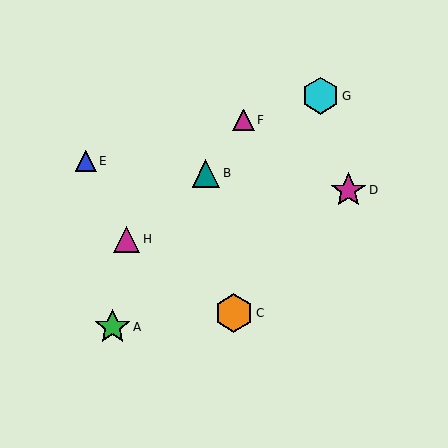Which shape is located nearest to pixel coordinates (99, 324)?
The green star (labeled A) at (113, 327) is nearest to that location.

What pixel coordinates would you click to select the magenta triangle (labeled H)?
Click at (127, 239) to select the magenta triangle H.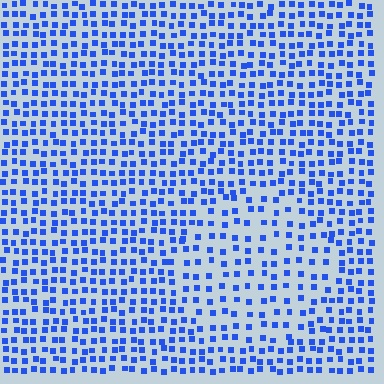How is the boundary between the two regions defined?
The boundary is defined by a change in element density (approximately 1.7x ratio). All elements are the same color, size, and shape.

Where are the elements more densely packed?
The elements are more densely packed outside the circle boundary.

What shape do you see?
I see a circle.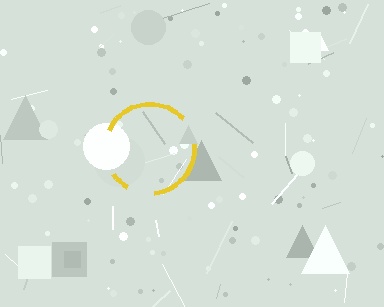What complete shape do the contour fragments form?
The contour fragments form a circle.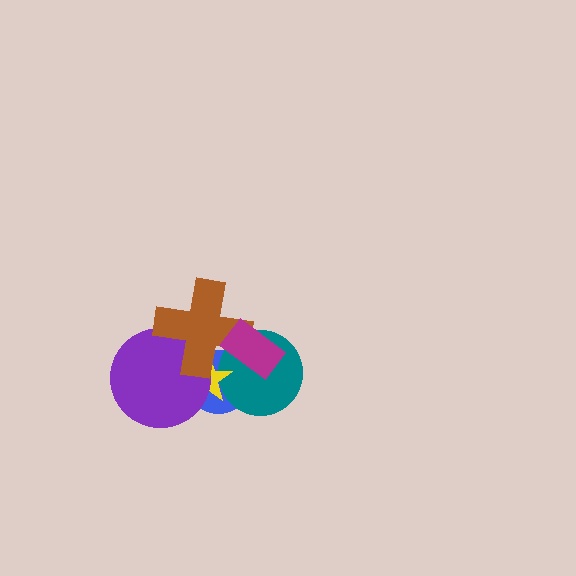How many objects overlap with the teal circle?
4 objects overlap with the teal circle.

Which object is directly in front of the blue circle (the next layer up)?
The teal circle is directly in front of the blue circle.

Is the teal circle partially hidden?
Yes, it is partially covered by another shape.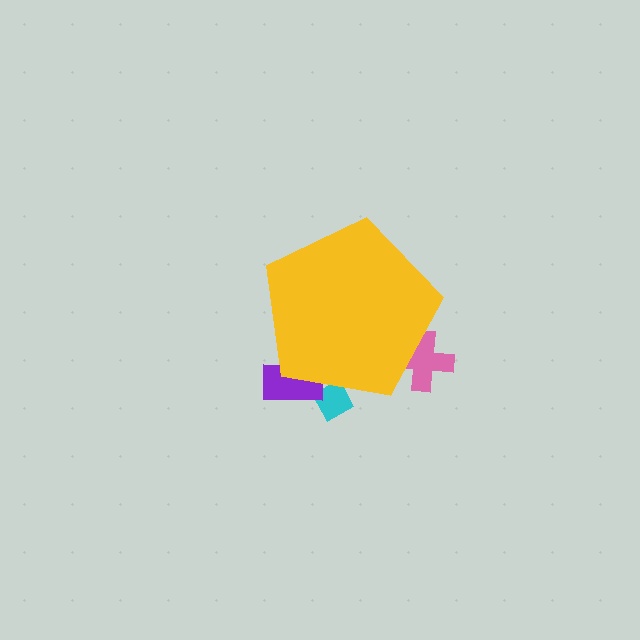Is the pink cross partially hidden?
Yes, the pink cross is partially hidden behind the yellow pentagon.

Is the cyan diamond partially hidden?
Yes, the cyan diamond is partially hidden behind the yellow pentagon.